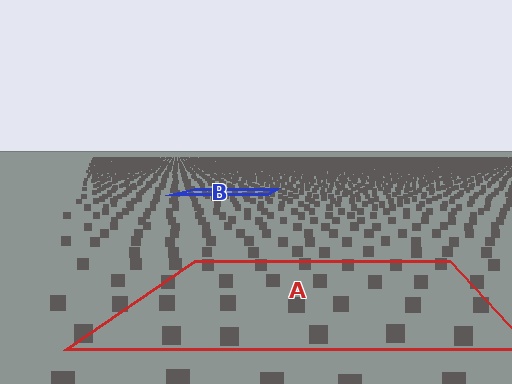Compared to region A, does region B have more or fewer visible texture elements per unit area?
Region B has more texture elements per unit area — they are packed more densely because it is farther away.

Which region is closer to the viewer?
Region A is closer. The texture elements there are larger and more spread out.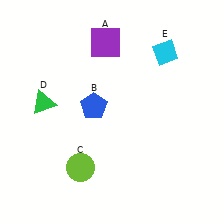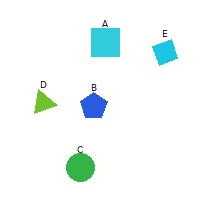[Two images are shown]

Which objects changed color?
A changed from purple to cyan. C changed from lime to green. D changed from green to lime.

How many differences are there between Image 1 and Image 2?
There are 3 differences between the two images.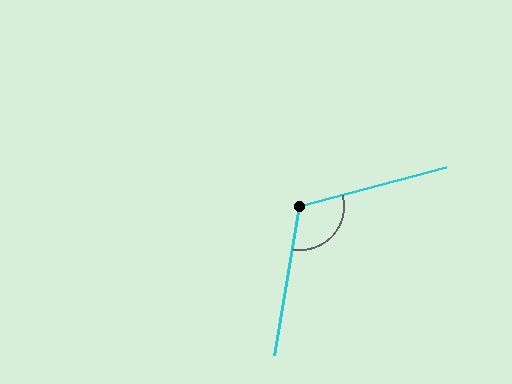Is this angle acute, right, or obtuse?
It is obtuse.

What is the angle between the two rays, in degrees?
Approximately 115 degrees.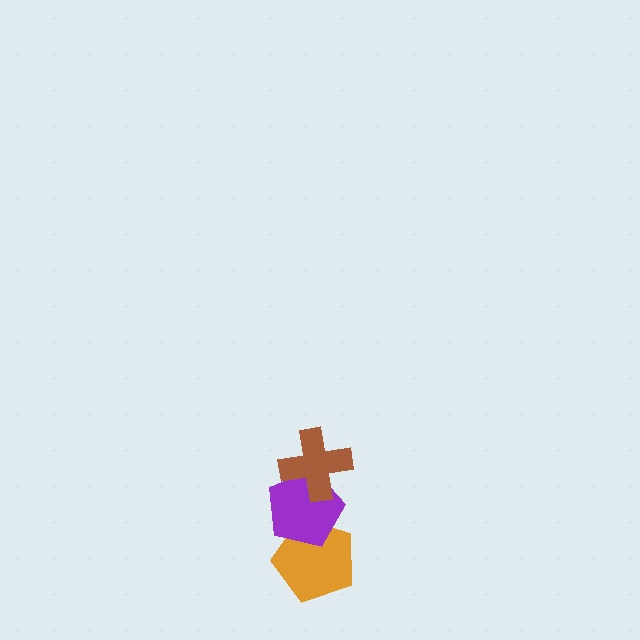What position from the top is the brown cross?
The brown cross is 1st from the top.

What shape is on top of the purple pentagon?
The brown cross is on top of the purple pentagon.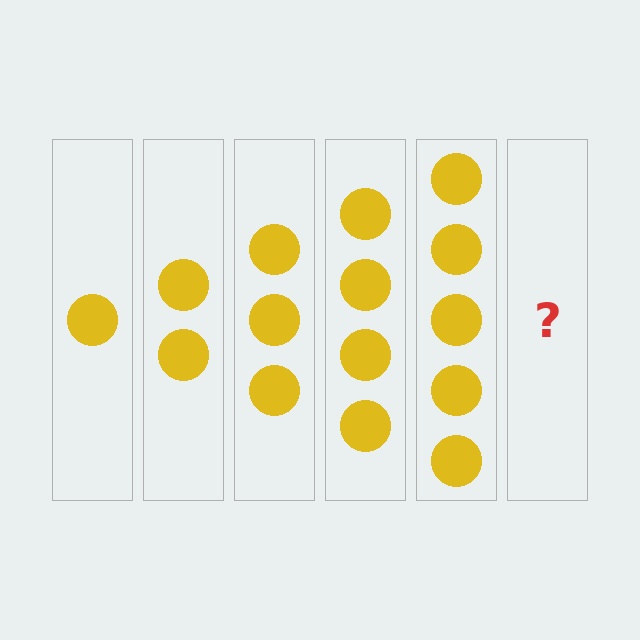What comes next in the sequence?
The next element should be 6 circles.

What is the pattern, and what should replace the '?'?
The pattern is that each step adds one more circle. The '?' should be 6 circles.